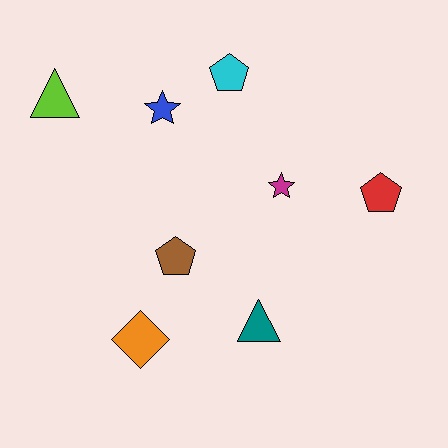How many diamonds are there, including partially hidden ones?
There is 1 diamond.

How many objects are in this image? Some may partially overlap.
There are 8 objects.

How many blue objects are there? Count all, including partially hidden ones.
There is 1 blue object.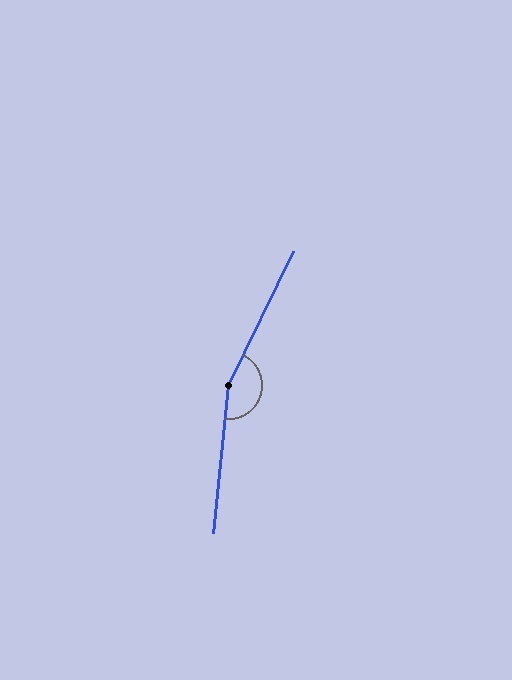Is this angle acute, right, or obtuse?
It is obtuse.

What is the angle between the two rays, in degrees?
Approximately 160 degrees.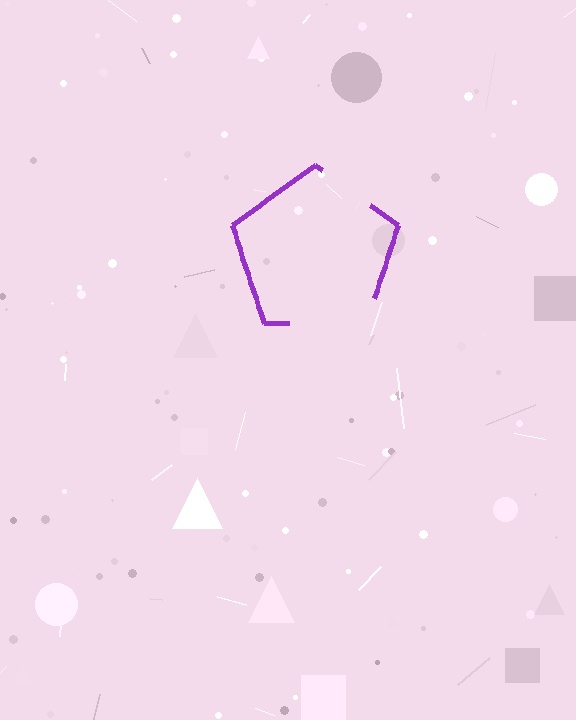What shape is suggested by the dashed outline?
The dashed outline suggests a pentagon.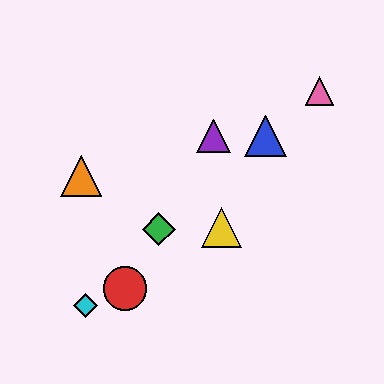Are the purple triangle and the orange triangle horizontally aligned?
No, the purple triangle is at y≈136 and the orange triangle is at y≈176.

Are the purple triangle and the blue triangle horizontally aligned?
Yes, both are at y≈136.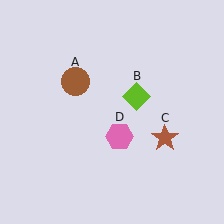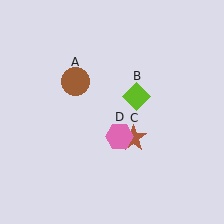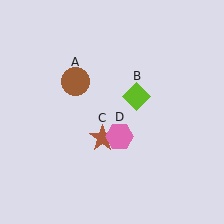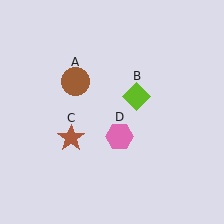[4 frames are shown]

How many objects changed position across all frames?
1 object changed position: brown star (object C).